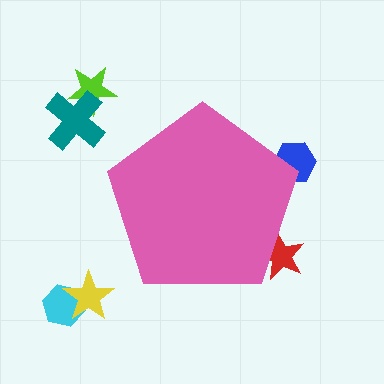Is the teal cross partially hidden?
No, the teal cross is fully visible.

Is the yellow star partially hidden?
No, the yellow star is fully visible.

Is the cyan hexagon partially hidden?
No, the cyan hexagon is fully visible.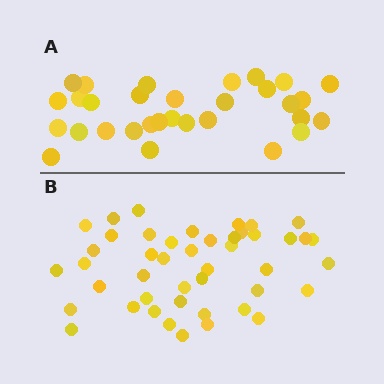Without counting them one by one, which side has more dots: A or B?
Region B (the bottom region) has more dots.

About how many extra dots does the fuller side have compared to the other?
Region B has approximately 15 more dots than region A.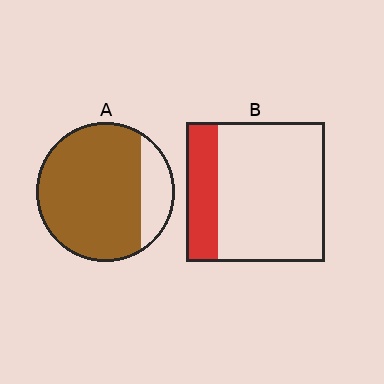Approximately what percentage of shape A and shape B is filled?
A is approximately 80% and B is approximately 25%.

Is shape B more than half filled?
No.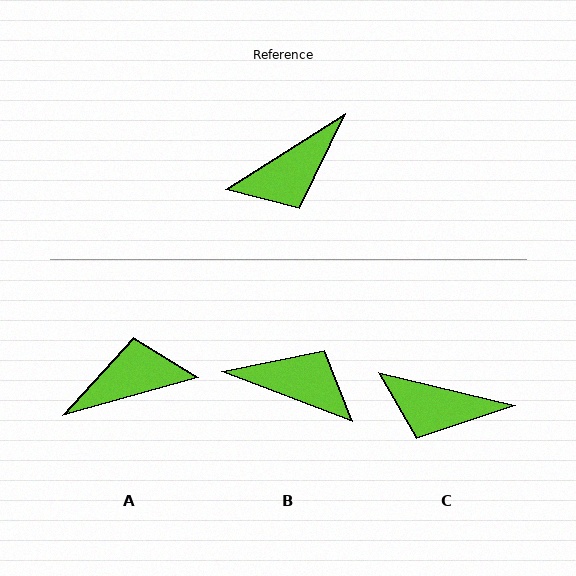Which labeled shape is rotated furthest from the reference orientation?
A, about 163 degrees away.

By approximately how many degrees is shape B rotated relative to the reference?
Approximately 127 degrees counter-clockwise.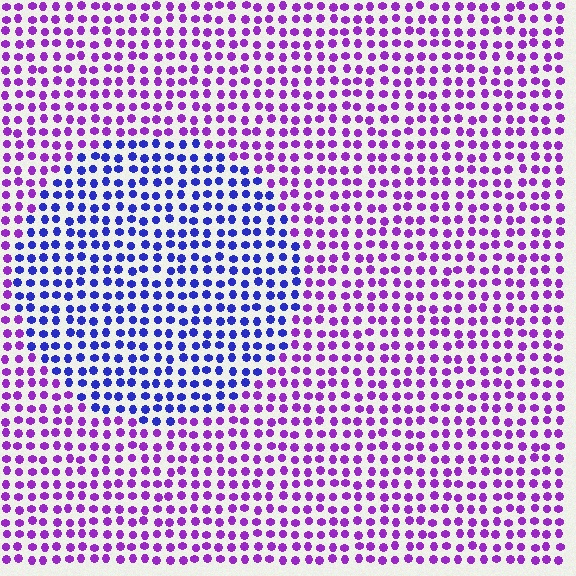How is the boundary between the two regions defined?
The boundary is defined purely by a slight shift in hue (about 46 degrees). Spacing, size, and orientation are identical on both sides.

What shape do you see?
I see a circle.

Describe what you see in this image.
The image is filled with small purple elements in a uniform arrangement. A circle-shaped region is visible where the elements are tinted to a slightly different hue, forming a subtle color boundary.